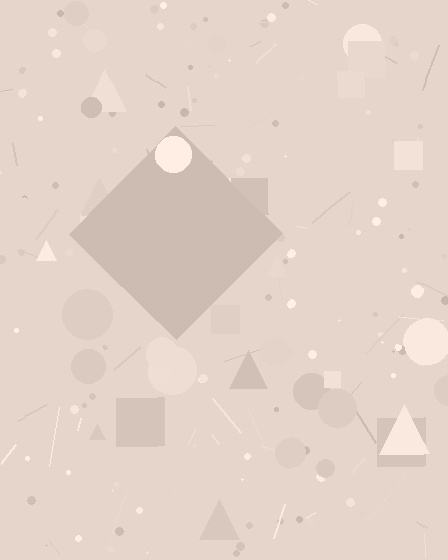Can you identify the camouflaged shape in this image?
The camouflaged shape is a diamond.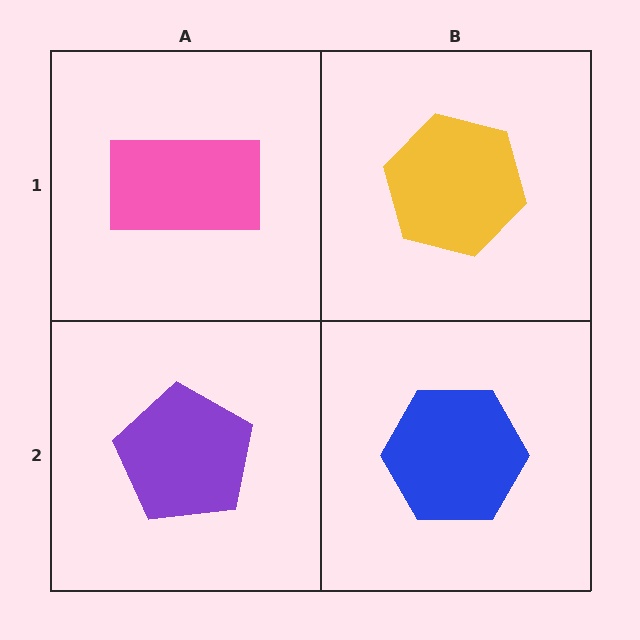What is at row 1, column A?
A pink rectangle.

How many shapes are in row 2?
2 shapes.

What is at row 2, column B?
A blue hexagon.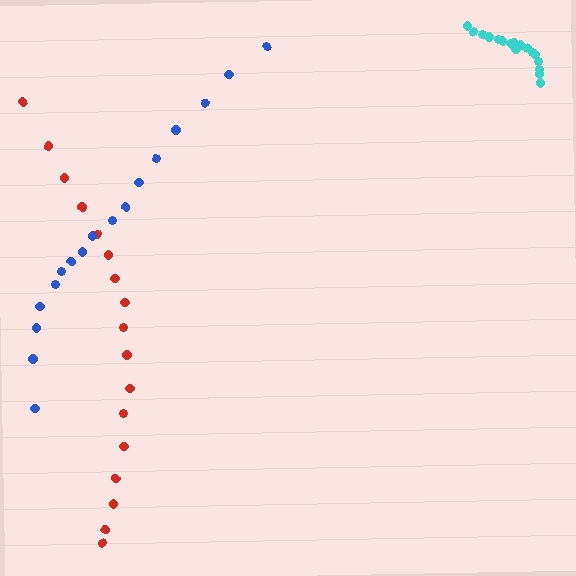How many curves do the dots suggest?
There are 3 distinct paths.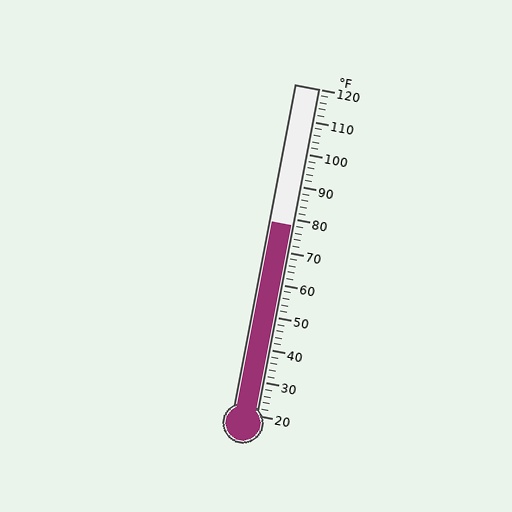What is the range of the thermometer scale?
The thermometer scale ranges from 20°F to 120°F.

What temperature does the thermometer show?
The thermometer shows approximately 78°F.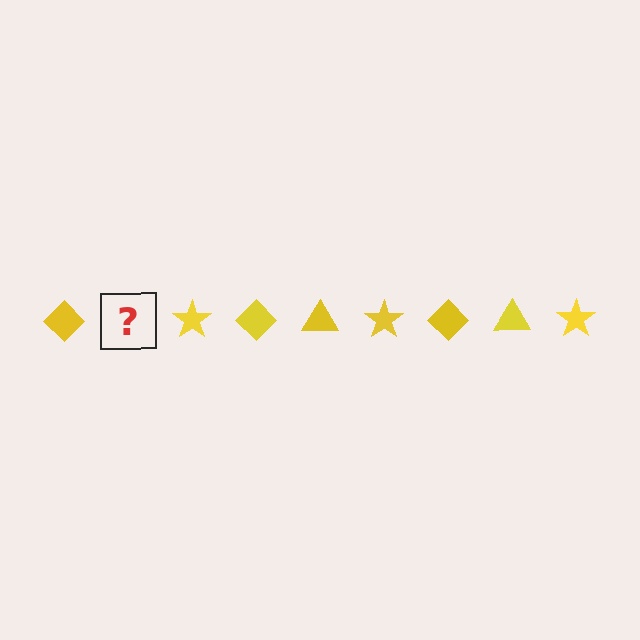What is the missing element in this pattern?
The missing element is a yellow triangle.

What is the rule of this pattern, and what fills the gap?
The rule is that the pattern cycles through diamond, triangle, star shapes in yellow. The gap should be filled with a yellow triangle.